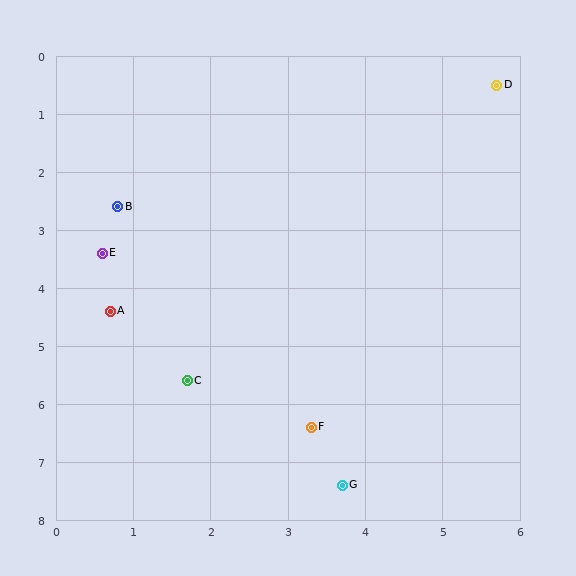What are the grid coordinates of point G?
Point G is at approximately (3.7, 7.4).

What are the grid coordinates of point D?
Point D is at approximately (5.7, 0.5).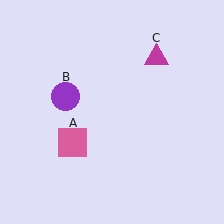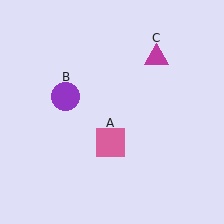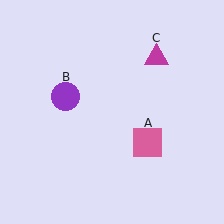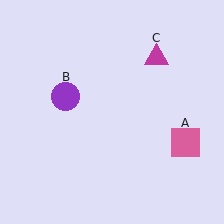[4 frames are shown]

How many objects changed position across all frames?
1 object changed position: pink square (object A).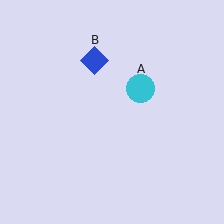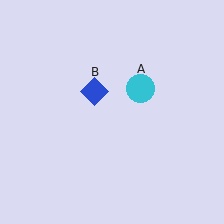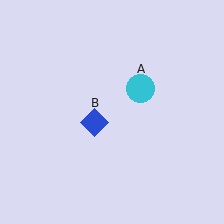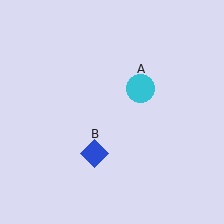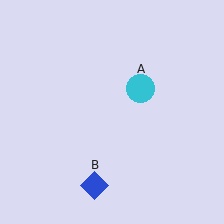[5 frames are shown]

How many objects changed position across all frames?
1 object changed position: blue diamond (object B).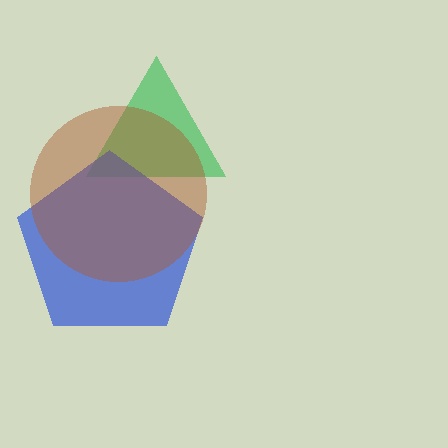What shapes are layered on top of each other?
The layered shapes are: a green triangle, a blue pentagon, a brown circle.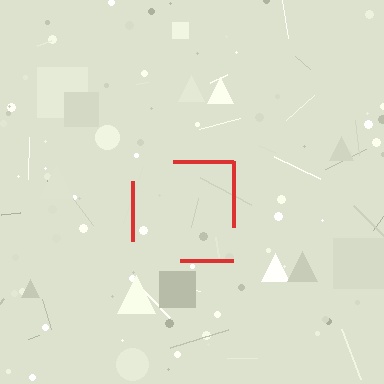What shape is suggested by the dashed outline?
The dashed outline suggests a square.